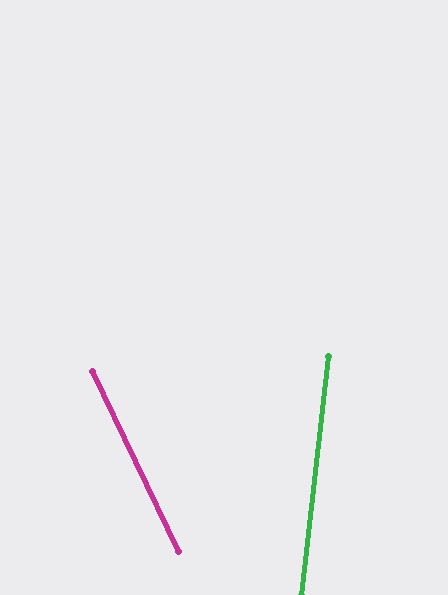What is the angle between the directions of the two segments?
Approximately 32 degrees.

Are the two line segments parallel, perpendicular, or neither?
Neither parallel nor perpendicular — they differ by about 32°.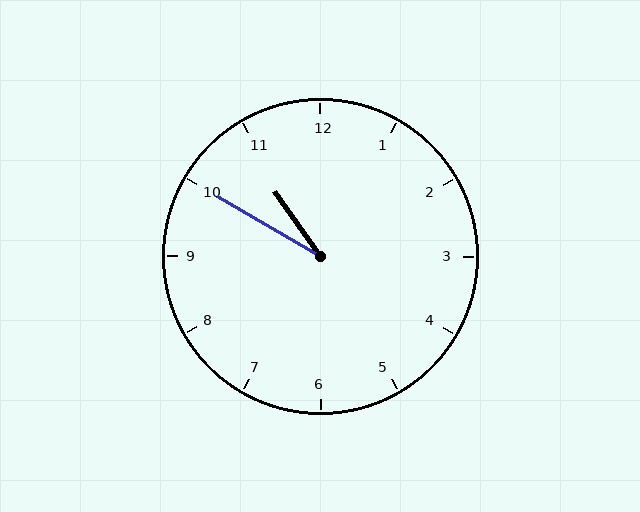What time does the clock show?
10:50.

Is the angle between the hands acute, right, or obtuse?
It is acute.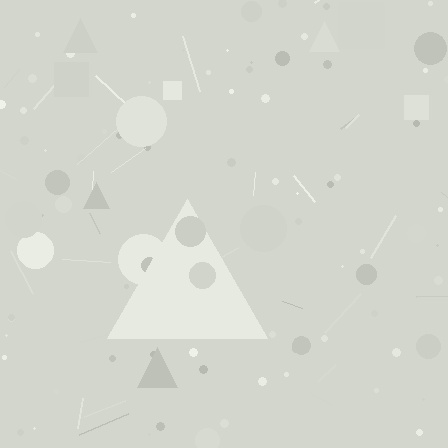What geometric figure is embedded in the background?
A triangle is embedded in the background.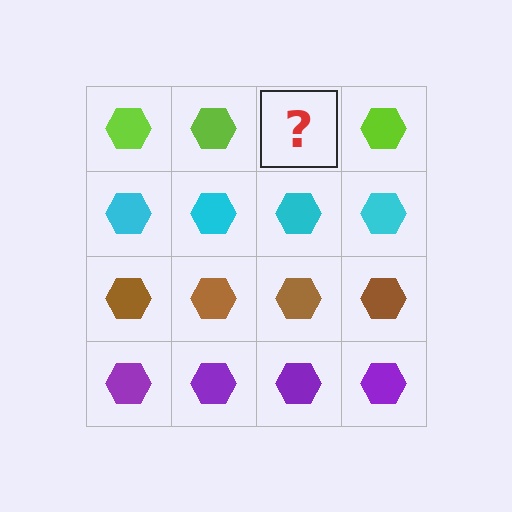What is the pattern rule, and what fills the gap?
The rule is that each row has a consistent color. The gap should be filled with a lime hexagon.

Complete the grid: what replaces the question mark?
The question mark should be replaced with a lime hexagon.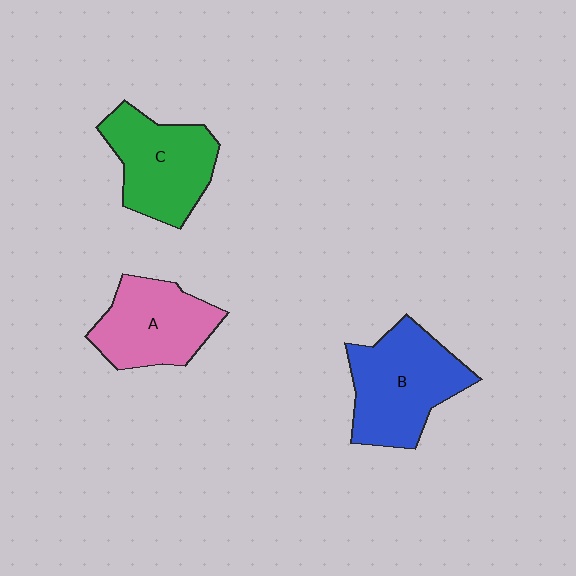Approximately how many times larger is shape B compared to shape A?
Approximately 1.2 times.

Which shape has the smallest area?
Shape A (pink).